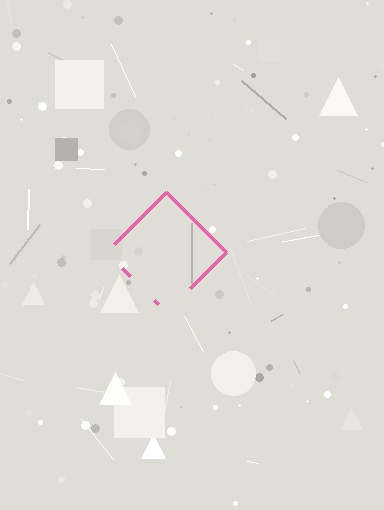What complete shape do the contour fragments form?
The contour fragments form a diamond.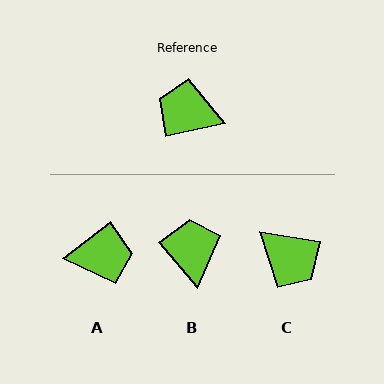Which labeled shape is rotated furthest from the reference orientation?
C, about 158 degrees away.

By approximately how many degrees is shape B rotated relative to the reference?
Approximately 62 degrees clockwise.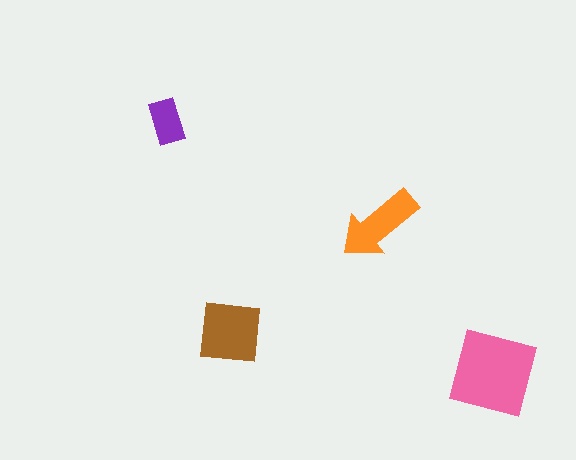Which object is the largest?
The pink square.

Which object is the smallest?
The purple rectangle.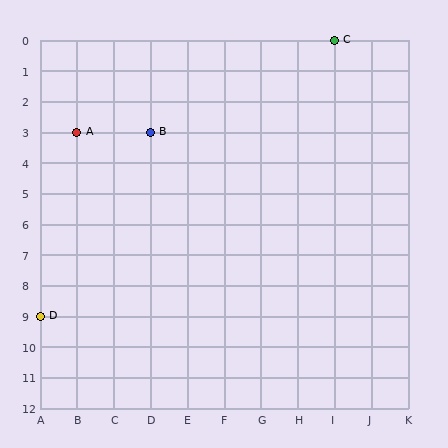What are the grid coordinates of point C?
Point C is at grid coordinates (I, 0).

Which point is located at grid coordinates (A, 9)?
Point D is at (A, 9).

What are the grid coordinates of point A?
Point A is at grid coordinates (B, 3).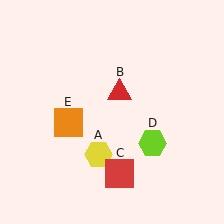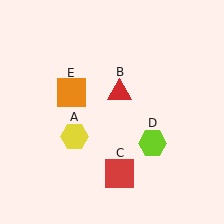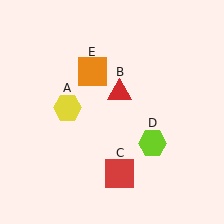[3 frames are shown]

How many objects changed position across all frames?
2 objects changed position: yellow hexagon (object A), orange square (object E).